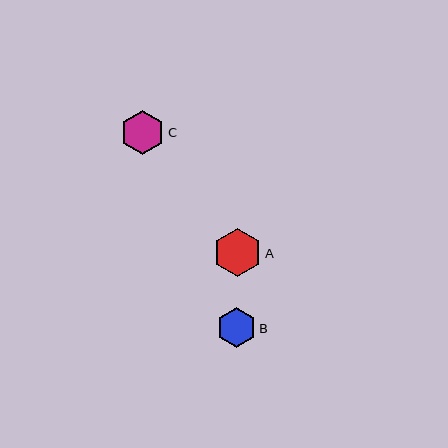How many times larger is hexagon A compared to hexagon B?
Hexagon A is approximately 1.2 times the size of hexagon B.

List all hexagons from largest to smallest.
From largest to smallest: A, C, B.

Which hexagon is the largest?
Hexagon A is the largest with a size of approximately 49 pixels.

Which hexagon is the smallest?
Hexagon B is the smallest with a size of approximately 40 pixels.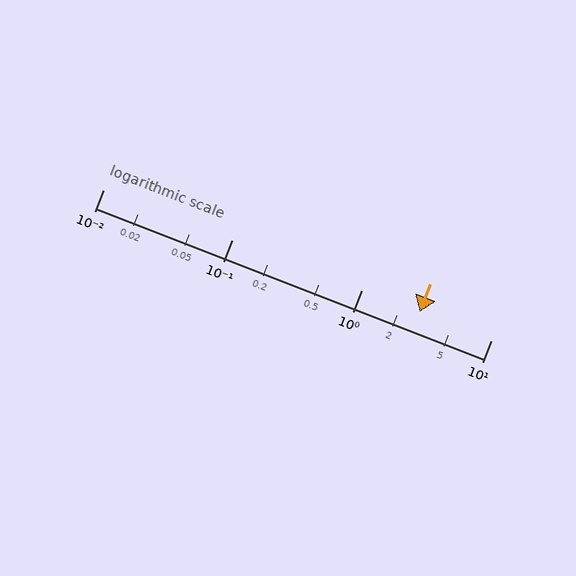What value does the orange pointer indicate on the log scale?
The pointer indicates approximately 2.8.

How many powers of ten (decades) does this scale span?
The scale spans 3 decades, from 0.01 to 10.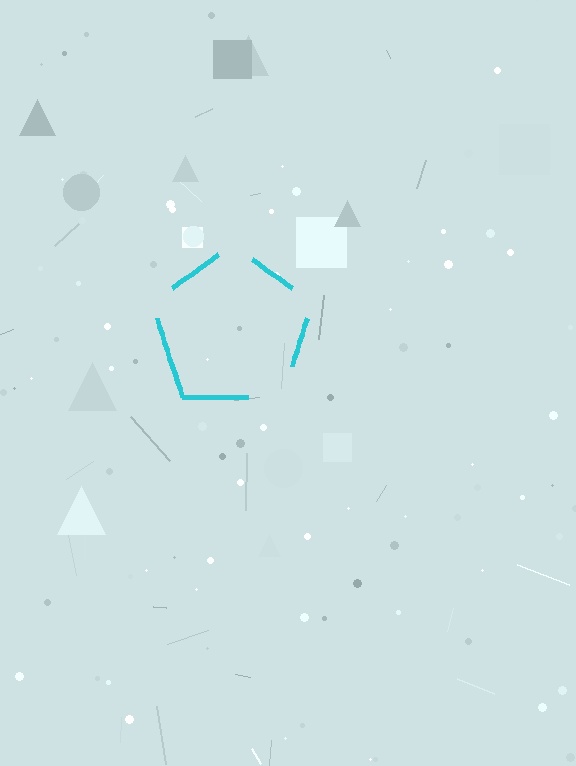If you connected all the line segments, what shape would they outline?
They would outline a pentagon.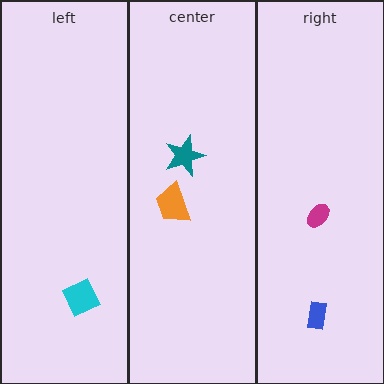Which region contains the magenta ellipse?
The right region.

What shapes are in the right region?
The blue rectangle, the magenta ellipse.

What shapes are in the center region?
The orange trapezoid, the teal star.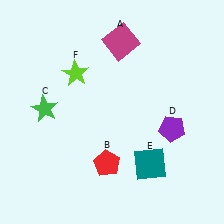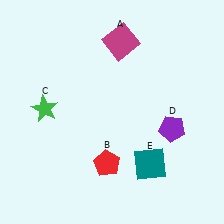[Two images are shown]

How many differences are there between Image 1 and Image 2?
There is 1 difference between the two images.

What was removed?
The lime star (F) was removed in Image 2.